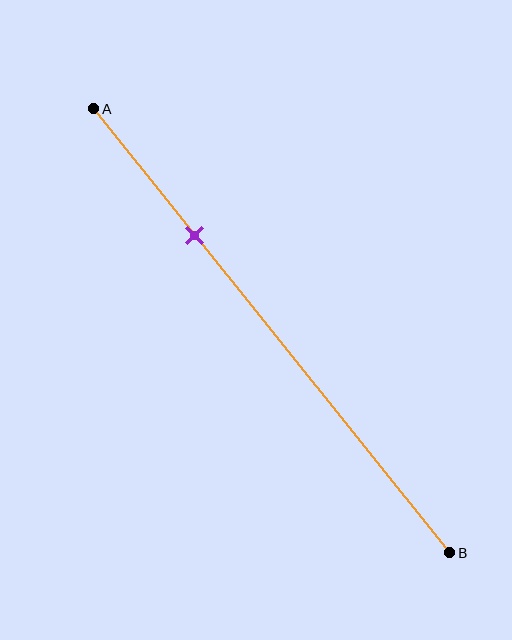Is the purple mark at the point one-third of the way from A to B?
No, the mark is at about 30% from A, not at the 33% one-third point.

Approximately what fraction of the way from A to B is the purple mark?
The purple mark is approximately 30% of the way from A to B.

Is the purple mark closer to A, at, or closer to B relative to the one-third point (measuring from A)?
The purple mark is closer to point A than the one-third point of segment AB.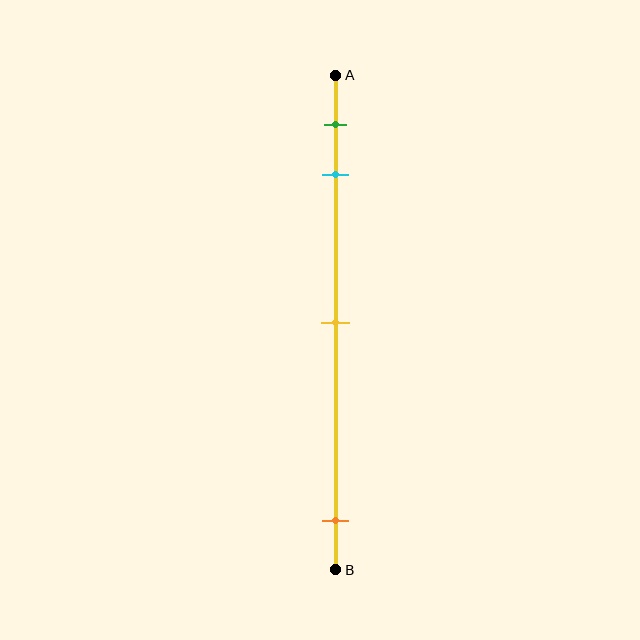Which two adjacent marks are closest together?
The green and cyan marks are the closest adjacent pair.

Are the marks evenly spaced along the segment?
No, the marks are not evenly spaced.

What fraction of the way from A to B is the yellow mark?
The yellow mark is approximately 50% (0.5) of the way from A to B.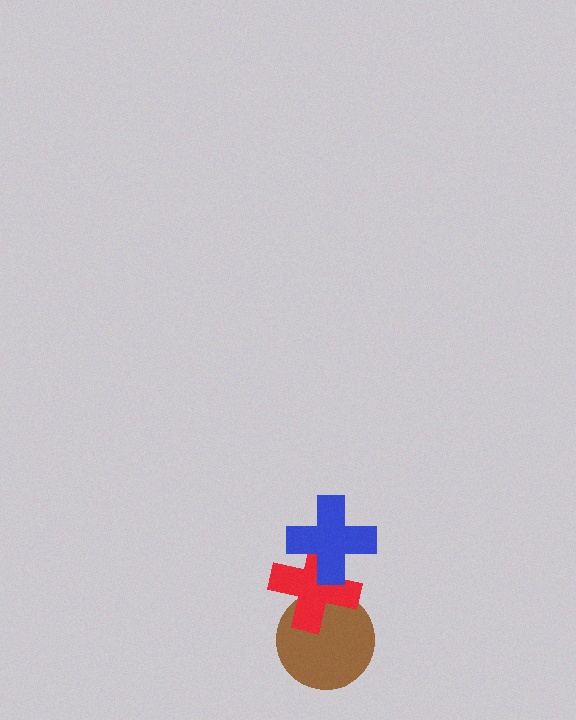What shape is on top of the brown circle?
The red cross is on top of the brown circle.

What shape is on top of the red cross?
The blue cross is on top of the red cross.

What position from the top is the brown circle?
The brown circle is 3rd from the top.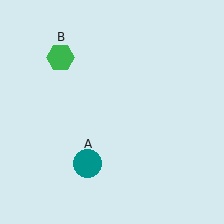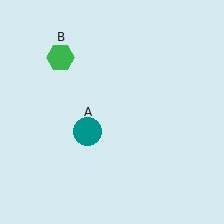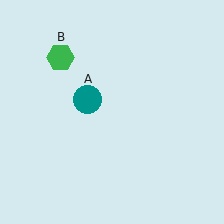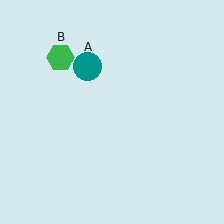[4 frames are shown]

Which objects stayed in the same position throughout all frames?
Green hexagon (object B) remained stationary.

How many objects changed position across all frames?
1 object changed position: teal circle (object A).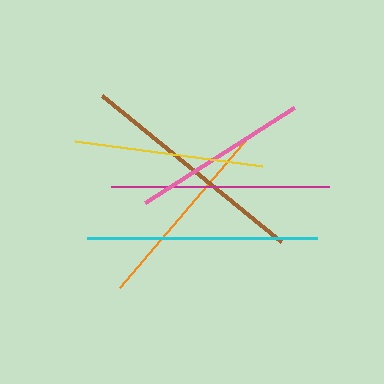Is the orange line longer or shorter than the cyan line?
The cyan line is longer than the orange line.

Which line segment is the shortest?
The pink line is the shortest at approximately 177 pixels.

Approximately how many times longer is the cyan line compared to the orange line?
The cyan line is approximately 1.2 times the length of the orange line.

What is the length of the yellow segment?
The yellow segment is approximately 189 pixels long.